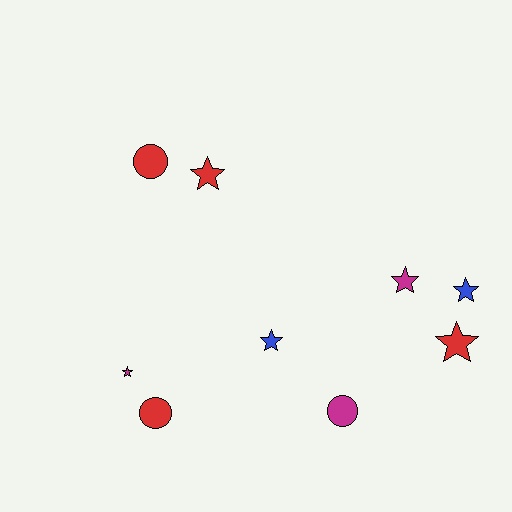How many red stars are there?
There are 2 red stars.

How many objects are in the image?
There are 9 objects.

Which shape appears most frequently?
Star, with 6 objects.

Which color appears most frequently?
Red, with 4 objects.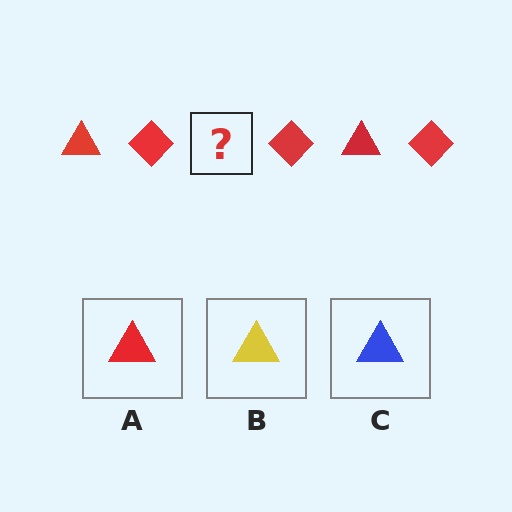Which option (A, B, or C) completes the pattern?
A.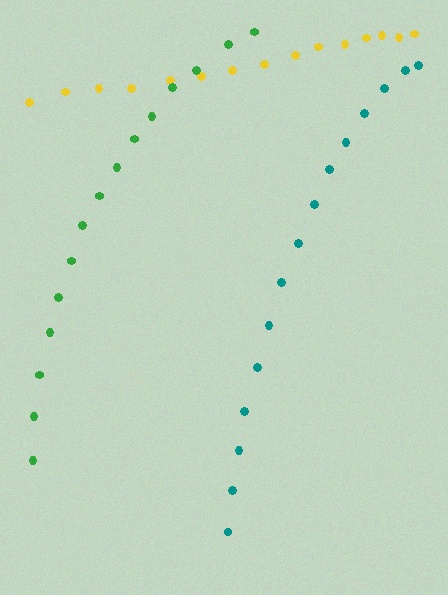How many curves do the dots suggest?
There are 3 distinct paths.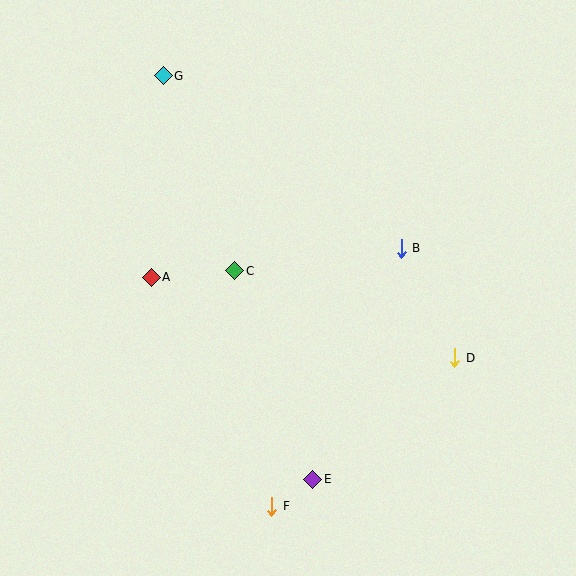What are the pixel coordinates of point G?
Point G is at (163, 76).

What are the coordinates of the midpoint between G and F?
The midpoint between G and F is at (218, 291).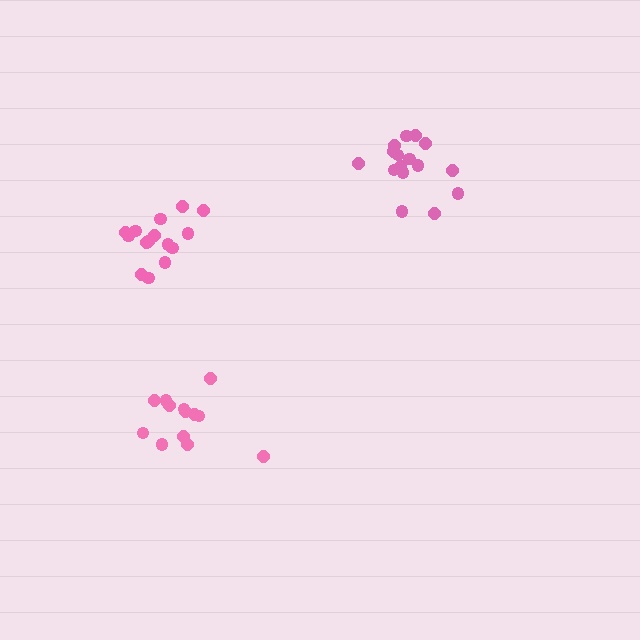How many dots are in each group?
Group 1: 16 dots, Group 2: 13 dots, Group 3: 15 dots (44 total).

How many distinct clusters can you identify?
There are 3 distinct clusters.